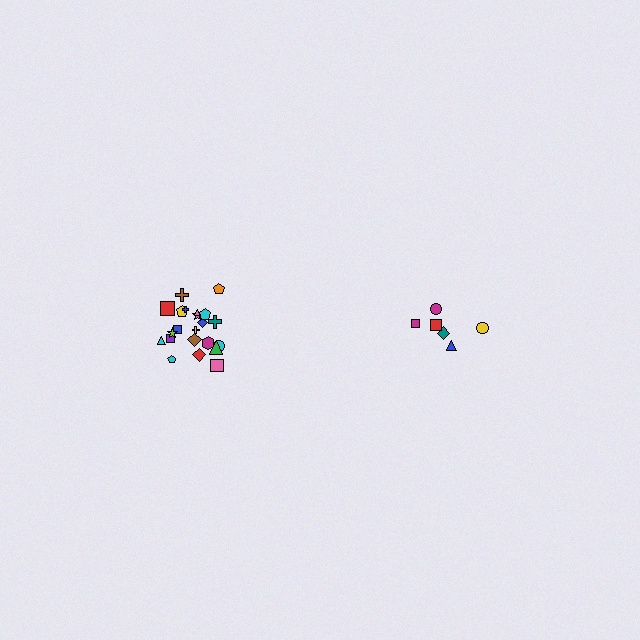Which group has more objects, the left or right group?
The left group.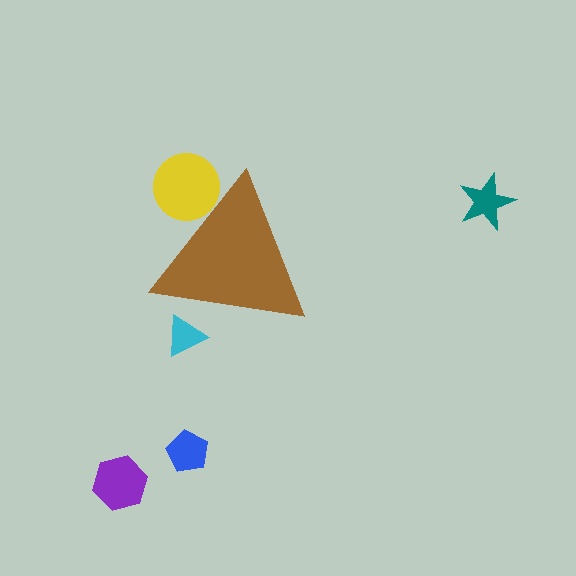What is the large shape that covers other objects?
A brown triangle.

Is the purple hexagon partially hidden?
No, the purple hexagon is fully visible.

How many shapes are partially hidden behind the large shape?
2 shapes are partially hidden.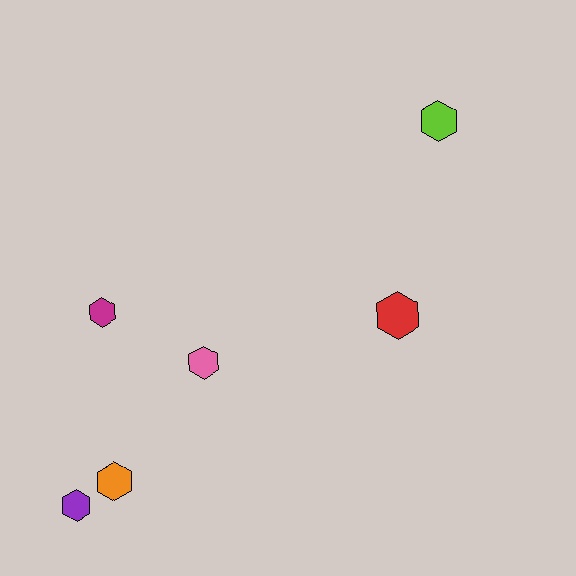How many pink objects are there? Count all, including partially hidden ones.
There is 1 pink object.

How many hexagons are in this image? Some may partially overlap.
There are 6 hexagons.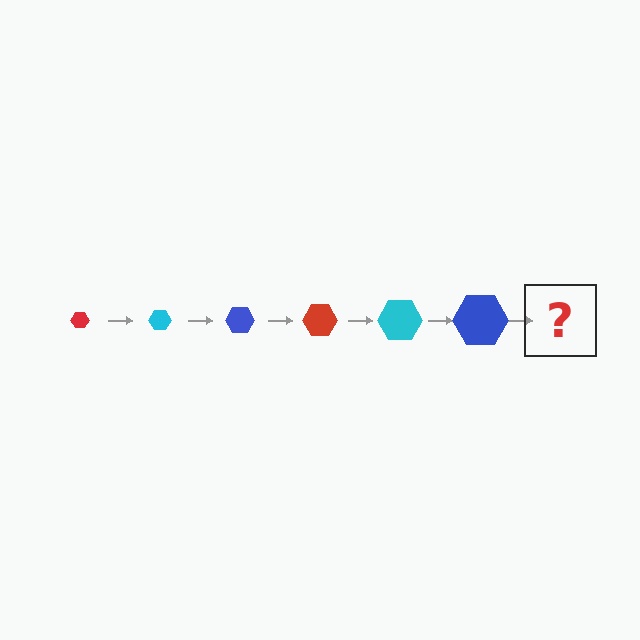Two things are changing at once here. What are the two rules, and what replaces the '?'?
The two rules are that the hexagon grows larger each step and the color cycles through red, cyan, and blue. The '?' should be a red hexagon, larger than the previous one.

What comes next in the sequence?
The next element should be a red hexagon, larger than the previous one.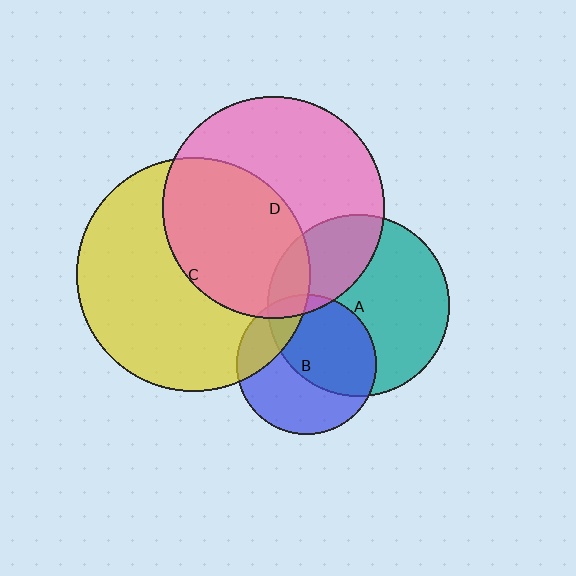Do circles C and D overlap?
Yes.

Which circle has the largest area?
Circle C (yellow).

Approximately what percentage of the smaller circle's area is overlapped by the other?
Approximately 45%.